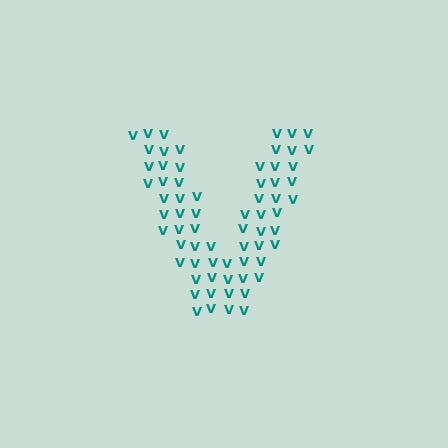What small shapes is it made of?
It is made of small letter V's.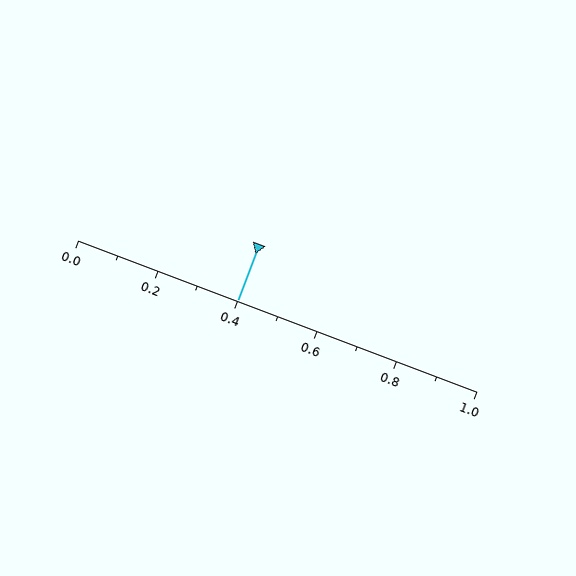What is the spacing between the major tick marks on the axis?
The major ticks are spaced 0.2 apart.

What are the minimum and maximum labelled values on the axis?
The axis runs from 0.0 to 1.0.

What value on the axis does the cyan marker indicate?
The marker indicates approximately 0.4.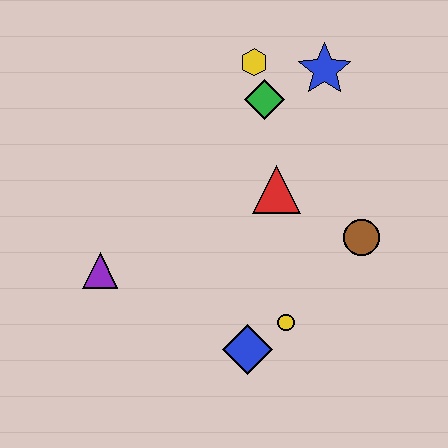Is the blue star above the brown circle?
Yes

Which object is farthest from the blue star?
The purple triangle is farthest from the blue star.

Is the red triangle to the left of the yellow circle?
Yes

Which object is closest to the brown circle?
The red triangle is closest to the brown circle.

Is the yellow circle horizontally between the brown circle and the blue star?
No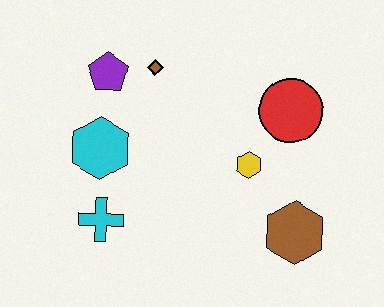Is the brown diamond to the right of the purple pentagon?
Yes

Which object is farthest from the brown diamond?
The brown hexagon is farthest from the brown diamond.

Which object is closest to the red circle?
The yellow hexagon is closest to the red circle.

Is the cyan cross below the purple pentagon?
Yes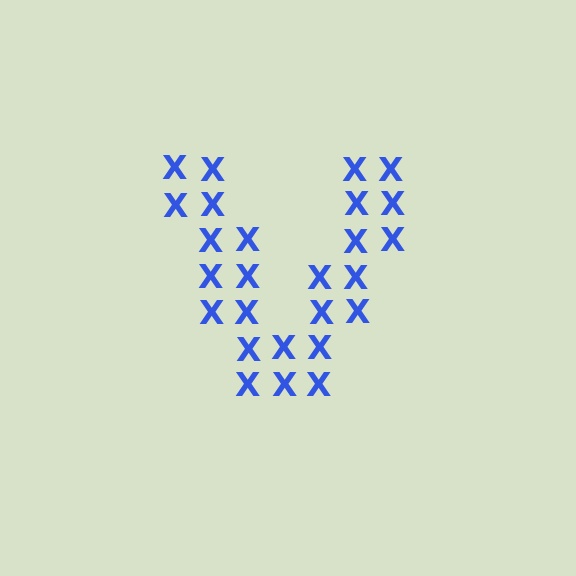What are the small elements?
The small elements are letter X's.